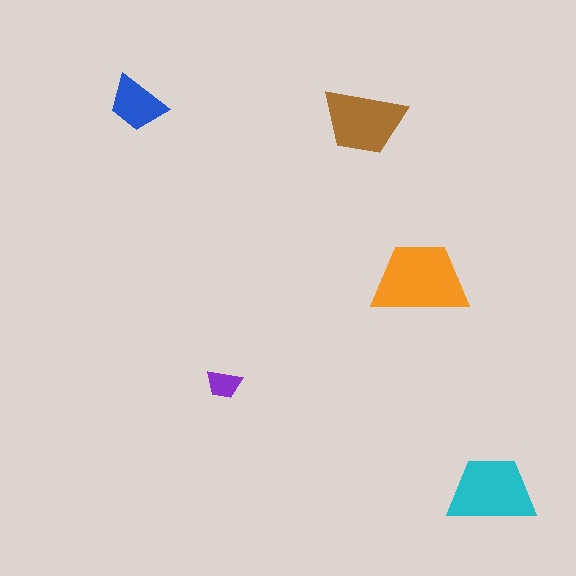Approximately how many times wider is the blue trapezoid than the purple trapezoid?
About 1.5 times wider.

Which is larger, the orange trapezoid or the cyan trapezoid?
The orange one.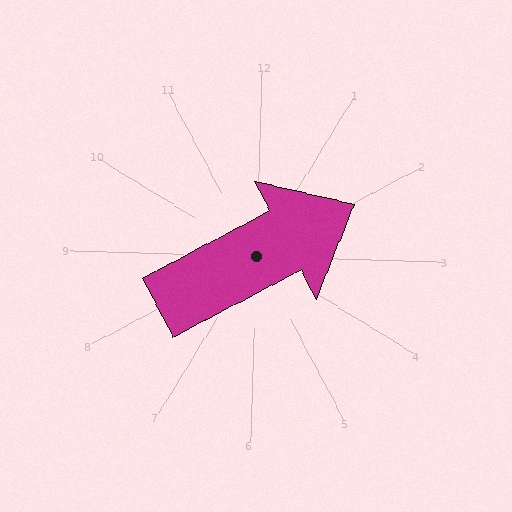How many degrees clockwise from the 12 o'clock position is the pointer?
Approximately 61 degrees.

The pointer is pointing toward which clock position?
Roughly 2 o'clock.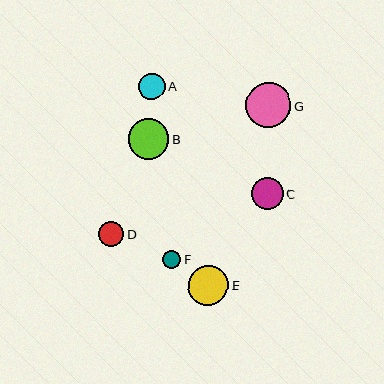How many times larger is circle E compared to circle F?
Circle E is approximately 2.2 times the size of circle F.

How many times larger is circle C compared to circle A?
Circle C is approximately 1.2 times the size of circle A.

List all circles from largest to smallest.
From largest to smallest: G, B, E, C, A, D, F.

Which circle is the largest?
Circle G is the largest with a size of approximately 45 pixels.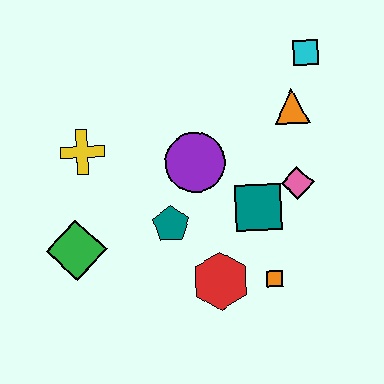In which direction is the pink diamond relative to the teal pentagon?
The pink diamond is to the right of the teal pentagon.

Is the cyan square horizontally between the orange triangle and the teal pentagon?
No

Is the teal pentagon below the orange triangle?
Yes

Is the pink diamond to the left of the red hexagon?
No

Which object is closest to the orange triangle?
The cyan square is closest to the orange triangle.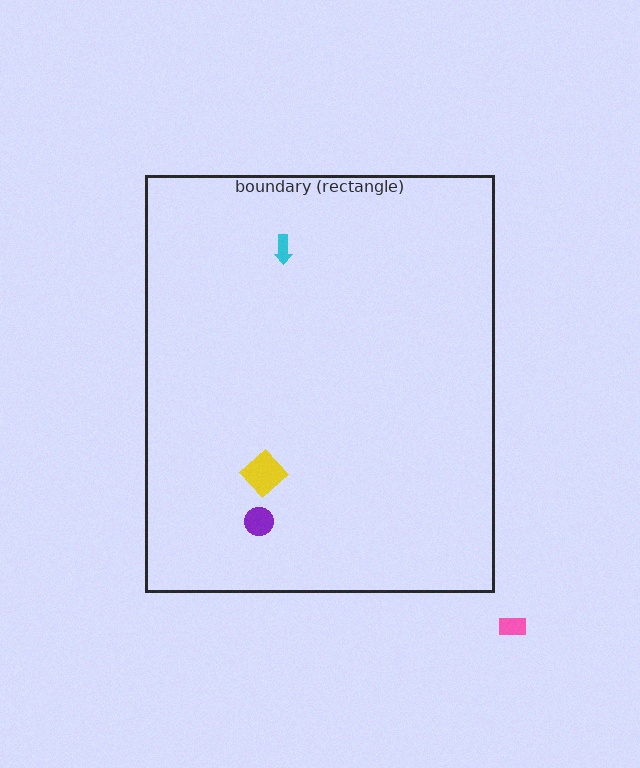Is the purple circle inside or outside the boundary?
Inside.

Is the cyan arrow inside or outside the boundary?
Inside.